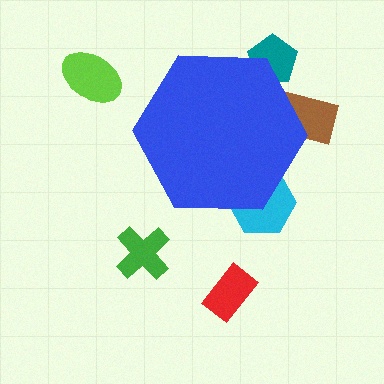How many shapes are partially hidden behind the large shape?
3 shapes are partially hidden.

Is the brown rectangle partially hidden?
Yes, the brown rectangle is partially hidden behind the blue hexagon.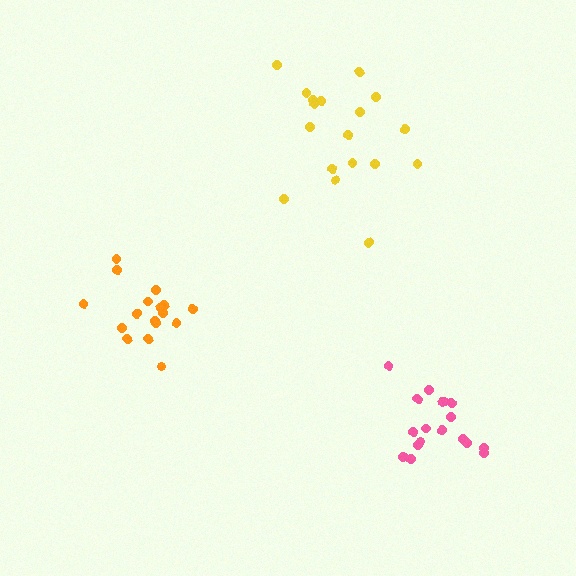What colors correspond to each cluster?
The clusters are colored: orange, pink, yellow.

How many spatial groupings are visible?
There are 3 spatial groupings.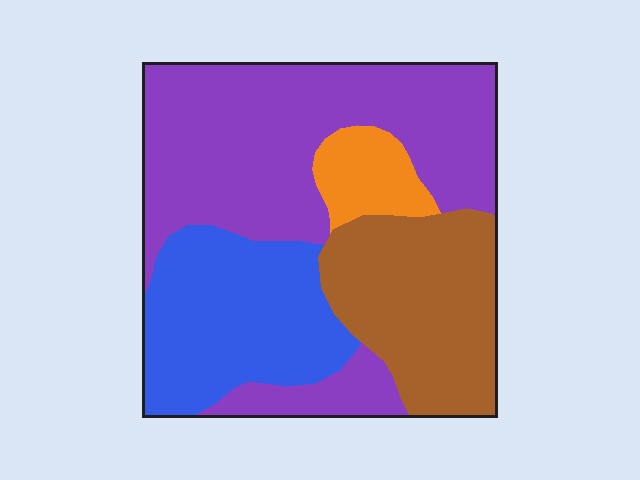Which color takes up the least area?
Orange, at roughly 5%.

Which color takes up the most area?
Purple, at roughly 45%.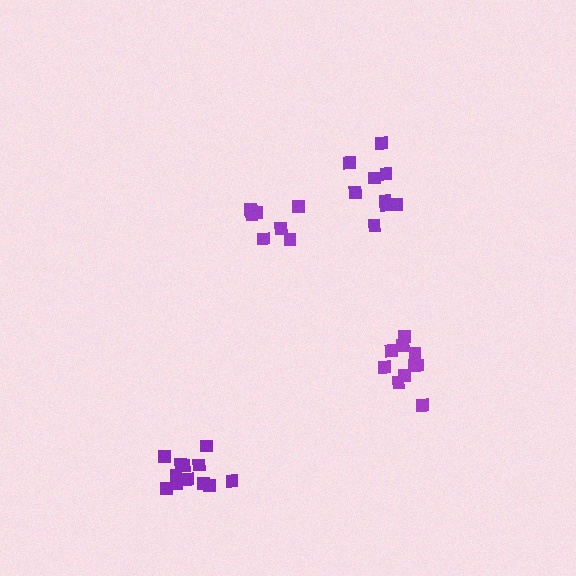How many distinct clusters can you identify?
There are 4 distinct clusters.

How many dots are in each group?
Group 1: 12 dots, Group 2: 8 dots, Group 3: 9 dots, Group 4: 10 dots (39 total).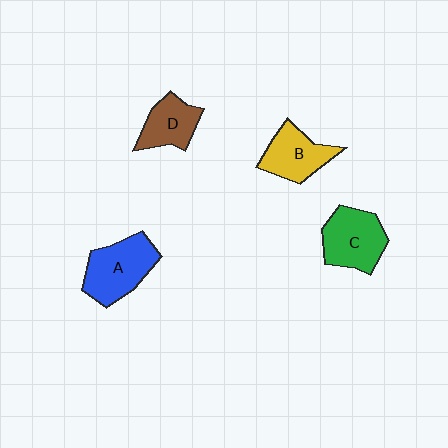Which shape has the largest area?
Shape A (blue).